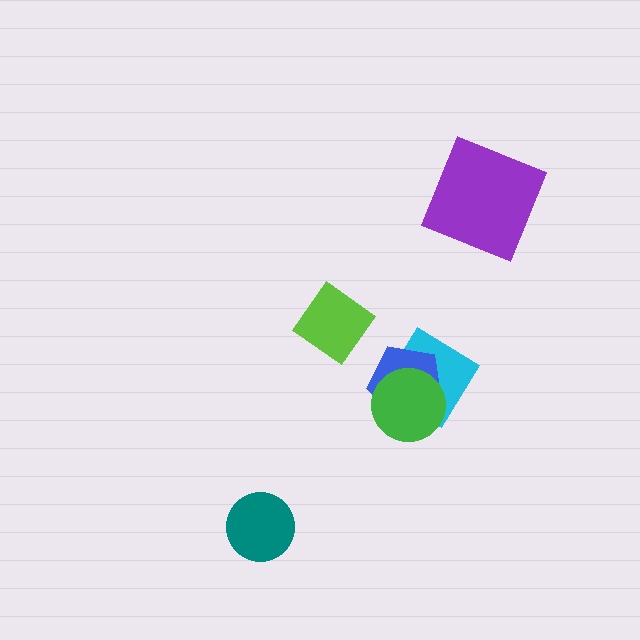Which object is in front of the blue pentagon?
The green circle is in front of the blue pentagon.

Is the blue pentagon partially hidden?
Yes, it is partially covered by another shape.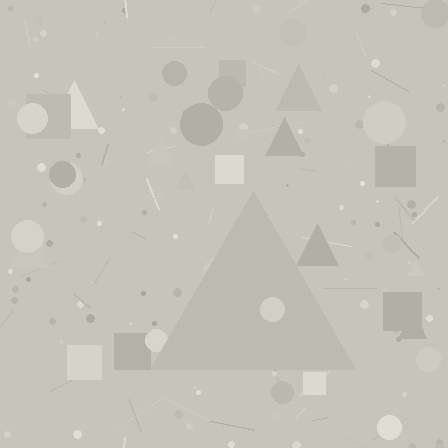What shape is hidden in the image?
A triangle is hidden in the image.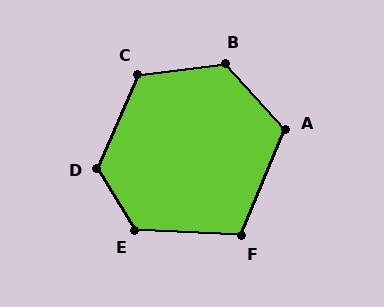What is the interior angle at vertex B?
Approximately 125 degrees (obtuse).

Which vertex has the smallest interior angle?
F, at approximately 110 degrees.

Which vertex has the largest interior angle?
D, at approximately 125 degrees.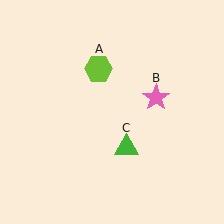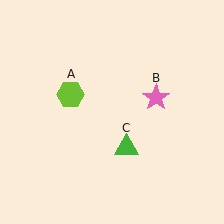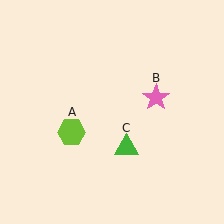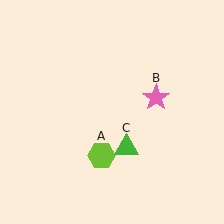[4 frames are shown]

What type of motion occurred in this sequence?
The lime hexagon (object A) rotated counterclockwise around the center of the scene.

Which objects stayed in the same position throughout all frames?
Pink star (object B) and green triangle (object C) remained stationary.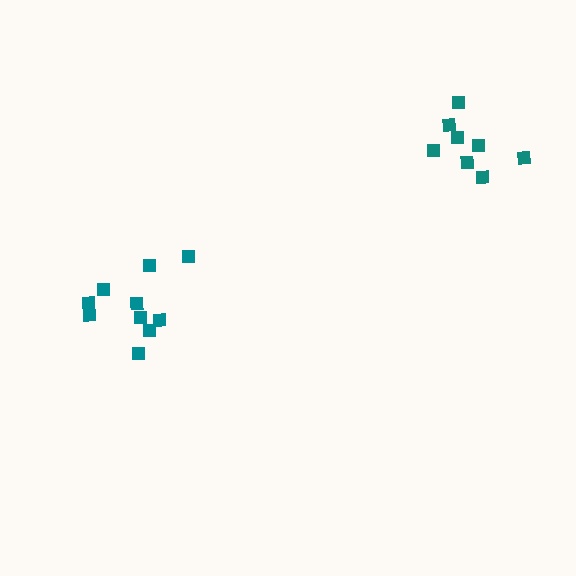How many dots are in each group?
Group 1: 10 dots, Group 2: 8 dots (18 total).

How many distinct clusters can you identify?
There are 2 distinct clusters.